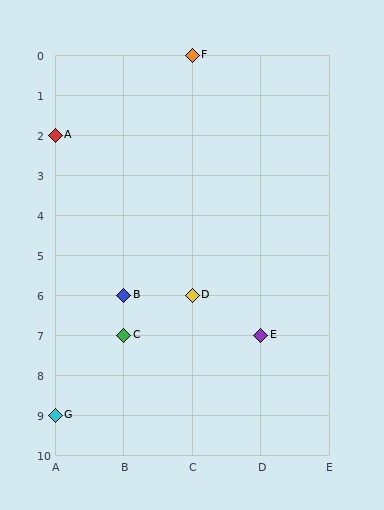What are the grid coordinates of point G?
Point G is at grid coordinates (A, 9).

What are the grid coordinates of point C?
Point C is at grid coordinates (B, 7).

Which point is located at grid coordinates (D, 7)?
Point E is at (D, 7).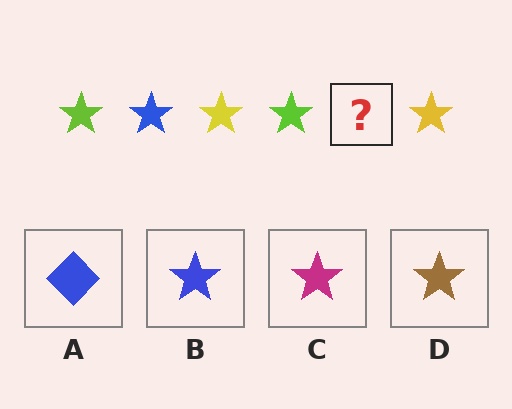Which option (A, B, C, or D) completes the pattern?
B.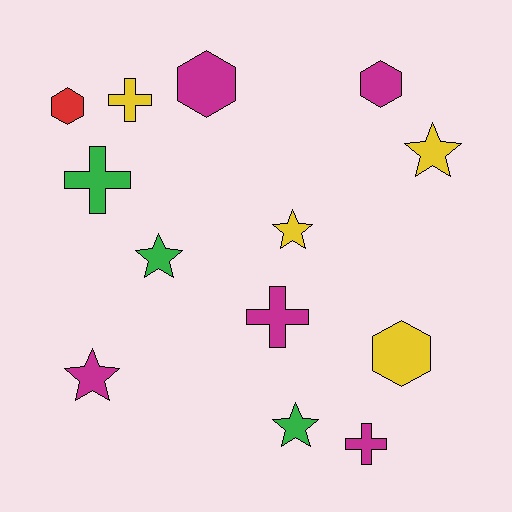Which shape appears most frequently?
Star, with 5 objects.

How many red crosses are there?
There are no red crosses.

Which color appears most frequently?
Magenta, with 5 objects.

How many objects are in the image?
There are 13 objects.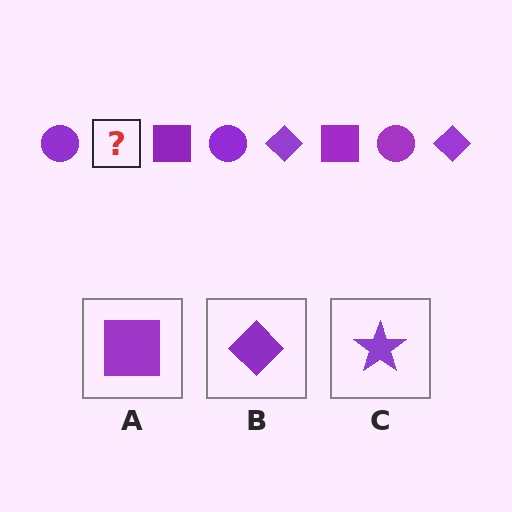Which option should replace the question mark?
Option B.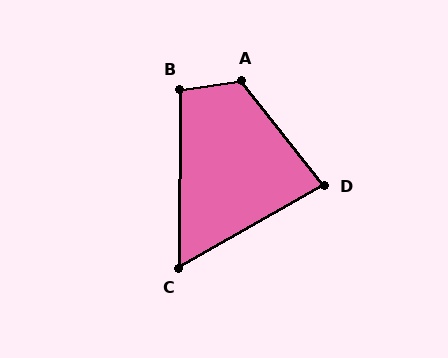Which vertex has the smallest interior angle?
C, at approximately 60 degrees.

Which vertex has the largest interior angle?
A, at approximately 120 degrees.